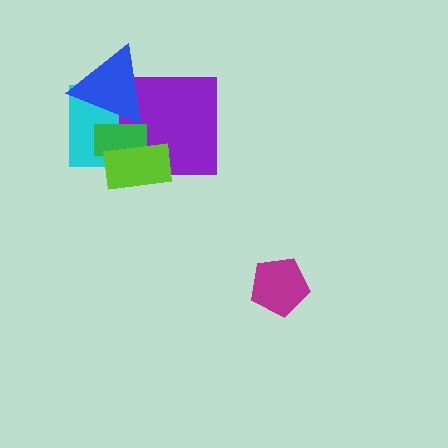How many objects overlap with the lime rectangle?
3 objects overlap with the lime rectangle.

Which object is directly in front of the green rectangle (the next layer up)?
The lime rectangle is directly in front of the green rectangle.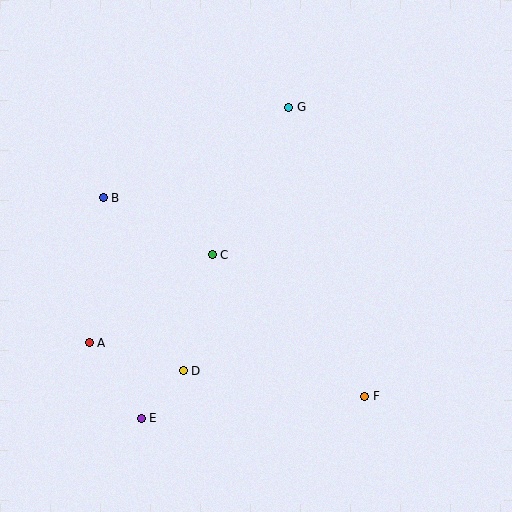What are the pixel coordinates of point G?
Point G is at (289, 107).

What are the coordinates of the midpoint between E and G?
The midpoint between E and G is at (215, 263).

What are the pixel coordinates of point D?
Point D is at (183, 371).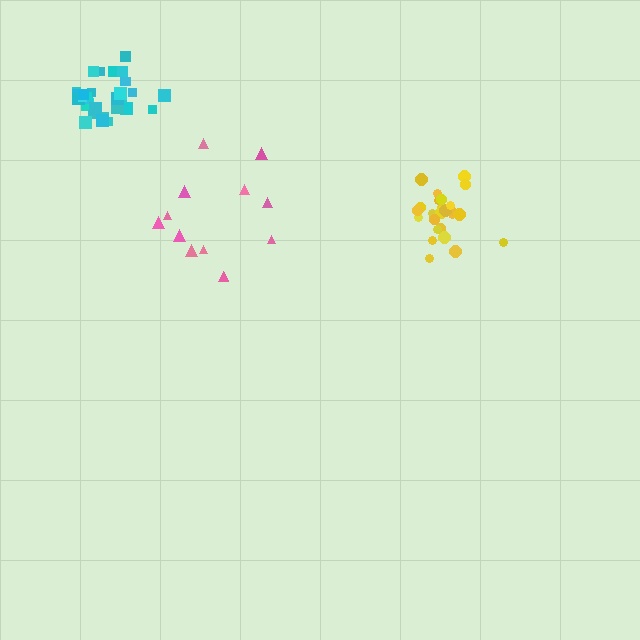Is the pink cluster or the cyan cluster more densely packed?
Cyan.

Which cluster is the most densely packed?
Cyan.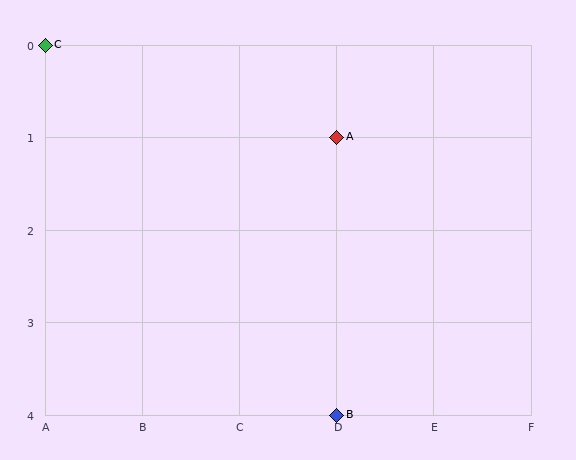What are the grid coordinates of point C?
Point C is at grid coordinates (A, 0).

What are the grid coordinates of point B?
Point B is at grid coordinates (D, 4).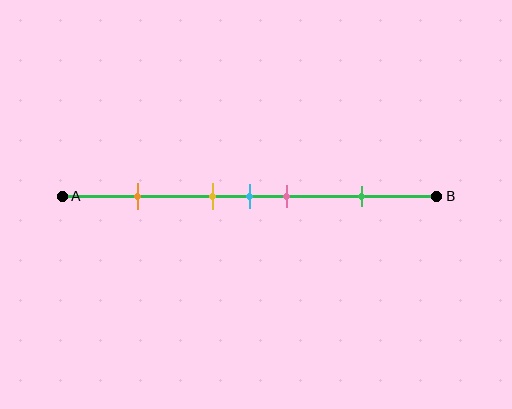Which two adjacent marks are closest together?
The yellow and cyan marks are the closest adjacent pair.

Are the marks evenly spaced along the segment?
No, the marks are not evenly spaced.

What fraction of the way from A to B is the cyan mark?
The cyan mark is approximately 50% (0.5) of the way from A to B.